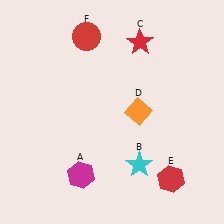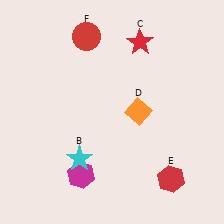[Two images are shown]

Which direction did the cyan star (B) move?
The cyan star (B) moved left.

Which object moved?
The cyan star (B) moved left.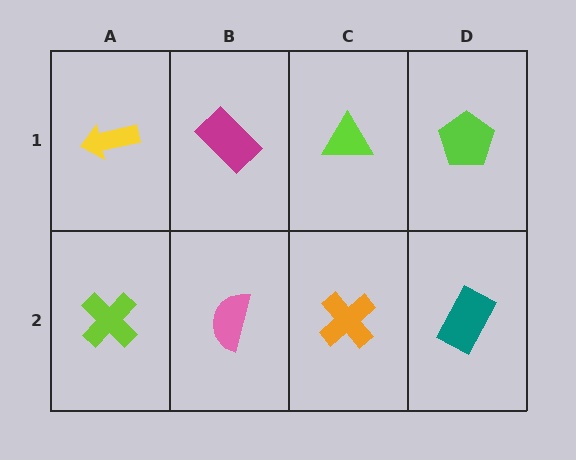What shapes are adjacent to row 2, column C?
A lime triangle (row 1, column C), a pink semicircle (row 2, column B), a teal rectangle (row 2, column D).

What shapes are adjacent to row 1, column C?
An orange cross (row 2, column C), a magenta rectangle (row 1, column B), a lime pentagon (row 1, column D).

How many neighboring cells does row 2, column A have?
2.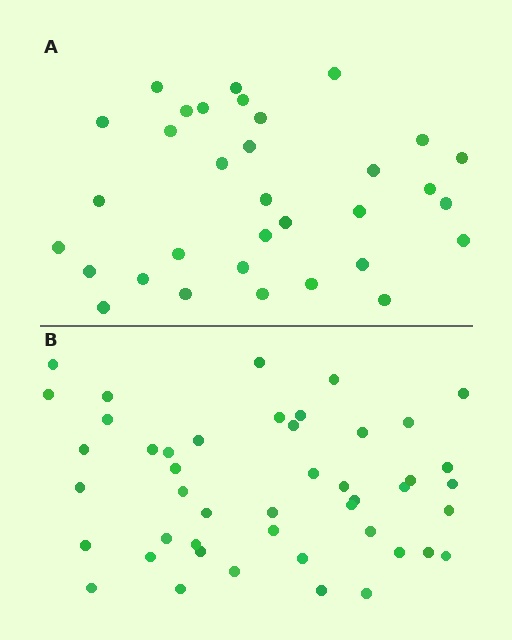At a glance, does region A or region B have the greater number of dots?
Region B (the bottom region) has more dots.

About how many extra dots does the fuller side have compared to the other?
Region B has approximately 15 more dots than region A.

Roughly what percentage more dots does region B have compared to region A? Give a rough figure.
About 40% more.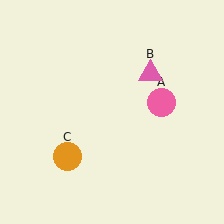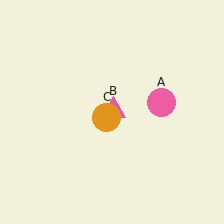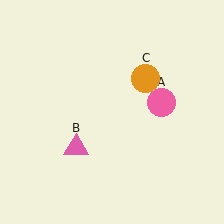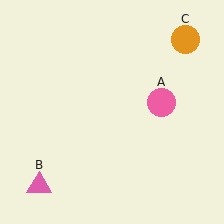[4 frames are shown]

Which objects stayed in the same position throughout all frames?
Pink circle (object A) remained stationary.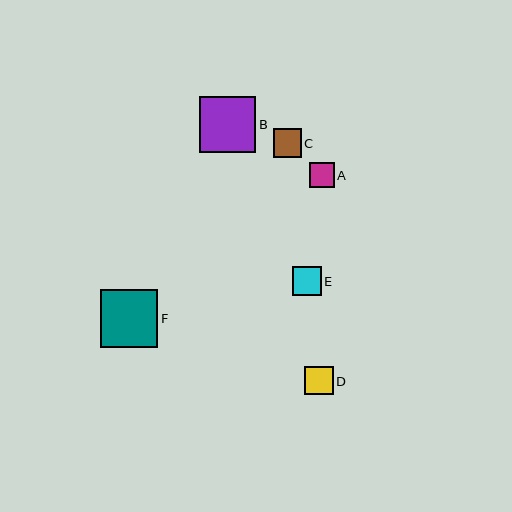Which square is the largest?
Square F is the largest with a size of approximately 57 pixels.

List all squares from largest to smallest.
From largest to smallest: F, B, E, D, C, A.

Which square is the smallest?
Square A is the smallest with a size of approximately 25 pixels.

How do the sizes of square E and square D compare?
Square E and square D are approximately the same size.